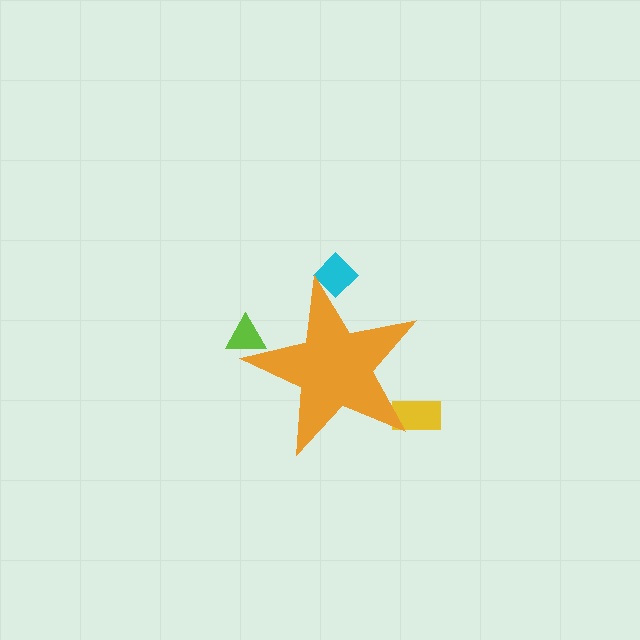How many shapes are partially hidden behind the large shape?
3 shapes are partially hidden.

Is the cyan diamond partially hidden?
Yes, the cyan diamond is partially hidden behind the orange star.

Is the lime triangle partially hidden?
Yes, the lime triangle is partially hidden behind the orange star.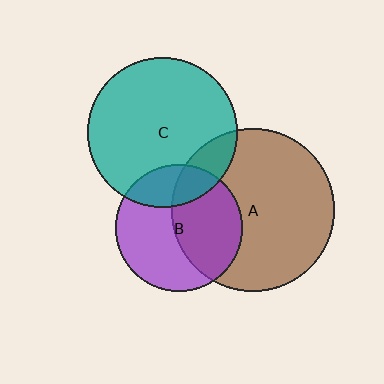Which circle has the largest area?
Circle A (brown).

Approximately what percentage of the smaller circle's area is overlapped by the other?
Approximately 15%.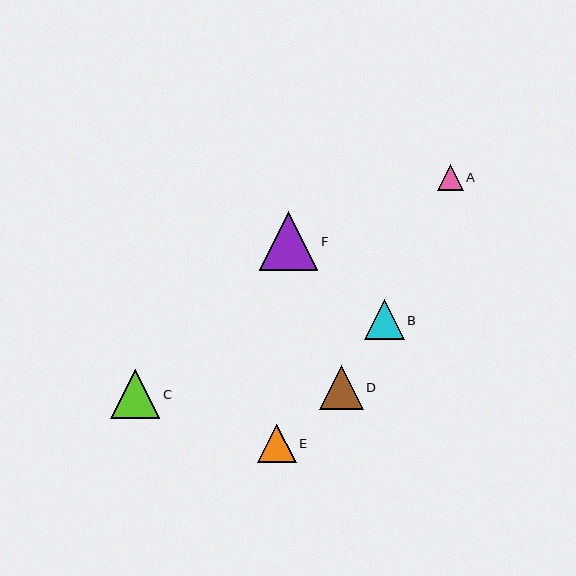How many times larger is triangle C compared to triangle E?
Triangle C is approximately 1.3 times the size of triangle E.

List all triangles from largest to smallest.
From largest to smallest: F, C, D, B, E, A.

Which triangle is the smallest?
Triangle A is the smallest with a size of approximately 26 pixels.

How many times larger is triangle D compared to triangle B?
Triangle D is approximately 1.1 times the size of triangle B.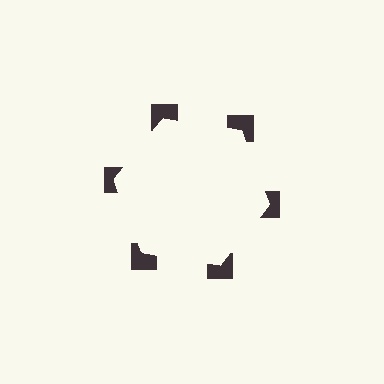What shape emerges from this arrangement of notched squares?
An illusory hexagon — its edges are inferred from the aligned wedge cuts in the notched squares, not physically drawn.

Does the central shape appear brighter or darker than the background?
It typically appears slightly brighter than the background, even though no actual brightness change is drawn.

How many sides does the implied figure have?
6 sides.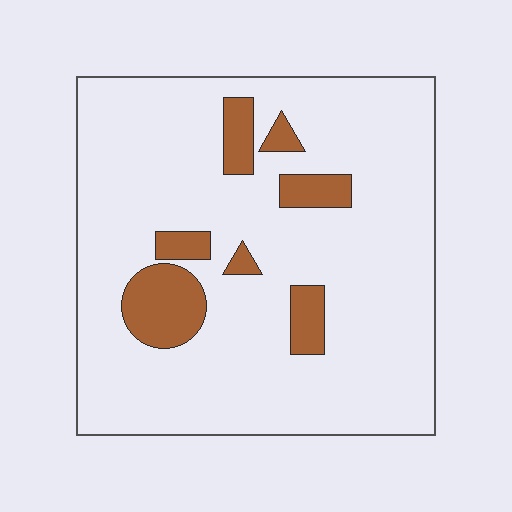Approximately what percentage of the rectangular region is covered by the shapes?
Approximately 15%.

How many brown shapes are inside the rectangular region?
7.